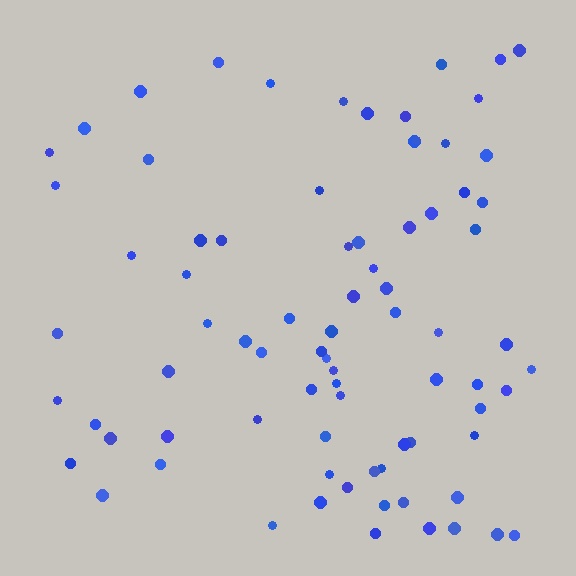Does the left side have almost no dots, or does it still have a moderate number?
Still a moderate number, just noticeably fewer than the right.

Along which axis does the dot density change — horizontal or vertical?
Horizontal.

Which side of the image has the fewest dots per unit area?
The left.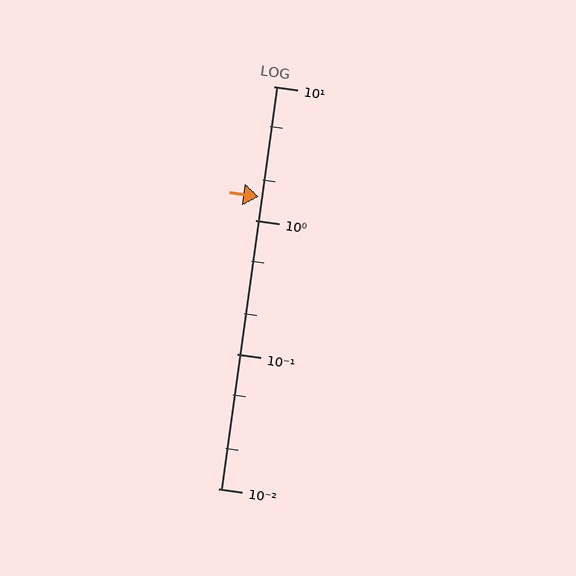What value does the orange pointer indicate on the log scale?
The pointer indicates approximately 1.5.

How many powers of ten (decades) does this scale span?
The scale spans 3 decades, from 0.01 to 10.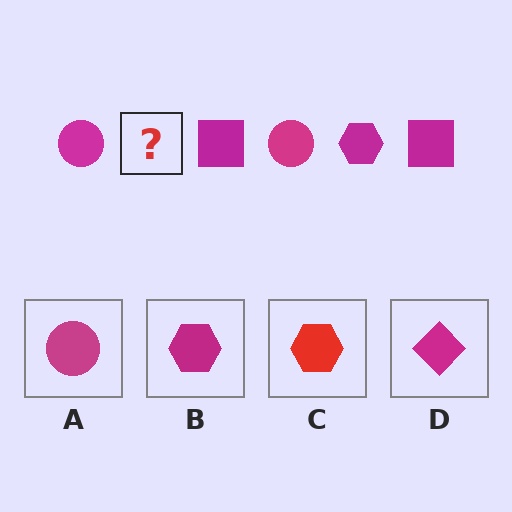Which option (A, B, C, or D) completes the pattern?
B.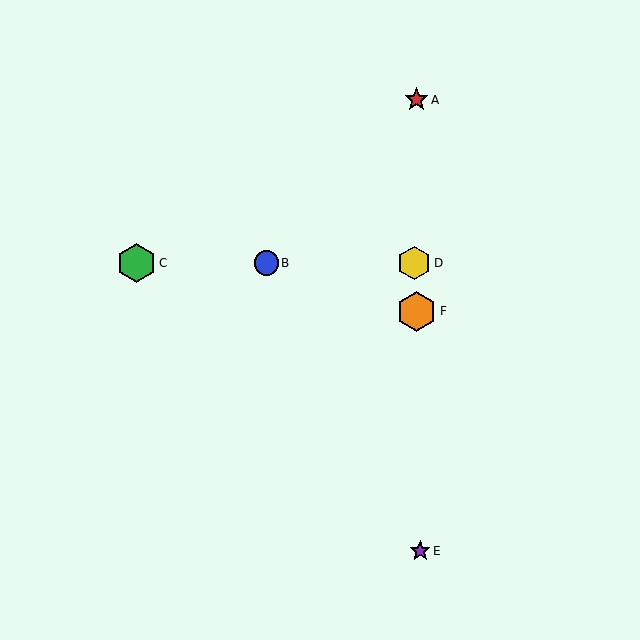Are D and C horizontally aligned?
Yes, both are at y≈263.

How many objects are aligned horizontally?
3 objects (B, C, D) are aligned horizontally.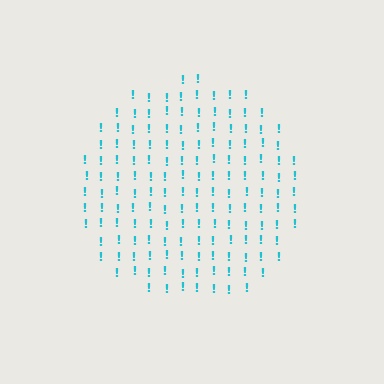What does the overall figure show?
The overall figure shows a circle.